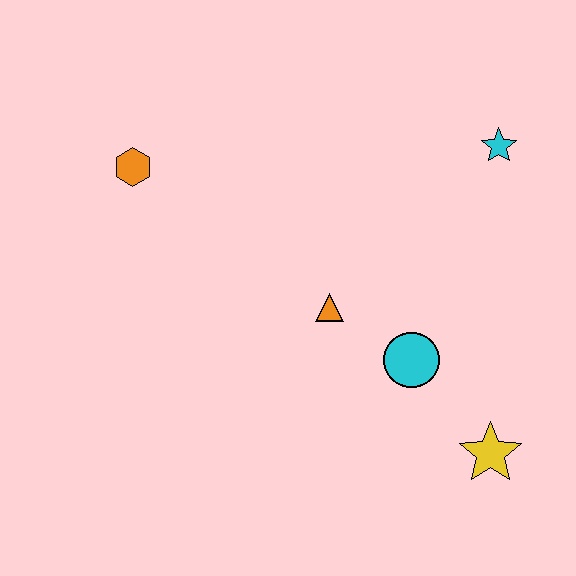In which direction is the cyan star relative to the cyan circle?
The cyan star is above the cyan circle.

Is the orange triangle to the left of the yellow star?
Yes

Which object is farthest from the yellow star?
The orange hexagon is farthest from the yellow star.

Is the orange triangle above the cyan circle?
Yes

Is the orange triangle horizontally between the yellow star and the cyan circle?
No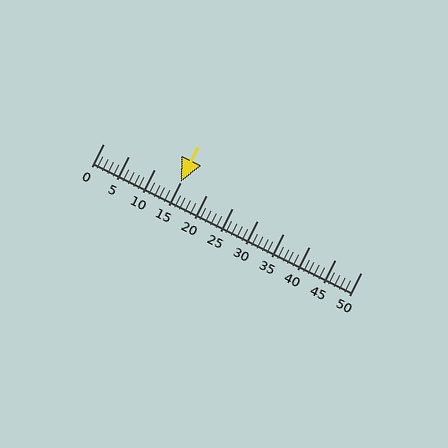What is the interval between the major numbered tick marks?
The major tick marks are spaced 5 units apart.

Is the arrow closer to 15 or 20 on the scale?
The arrow is closer to 15.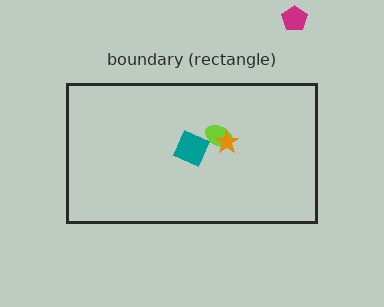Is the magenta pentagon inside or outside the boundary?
Outside.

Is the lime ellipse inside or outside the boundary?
Inside.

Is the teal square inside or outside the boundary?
Inside.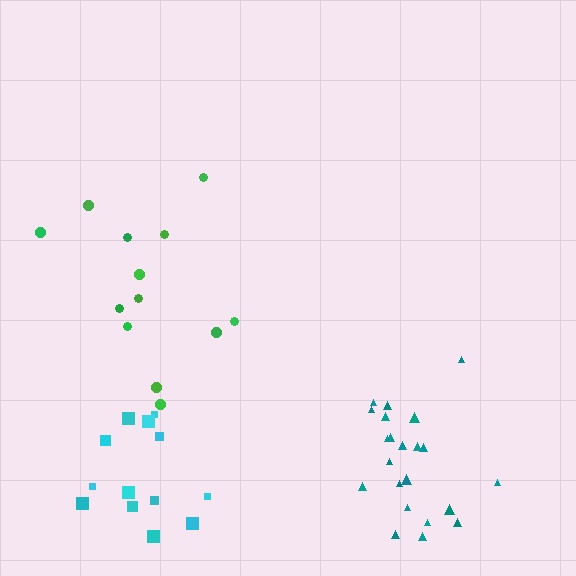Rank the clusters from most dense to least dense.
teal, cyan, green.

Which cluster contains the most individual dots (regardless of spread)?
Teal (22).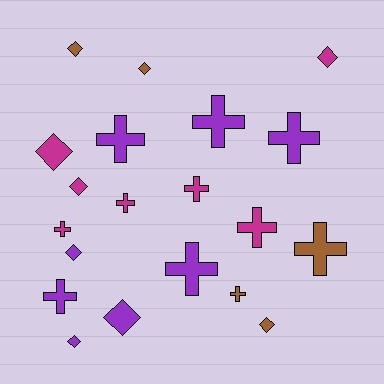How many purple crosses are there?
There are 5 purple crosses.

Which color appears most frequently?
Purple, with 8 objects.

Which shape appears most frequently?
Cross, with 11 objects.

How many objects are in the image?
There are 20 objects.